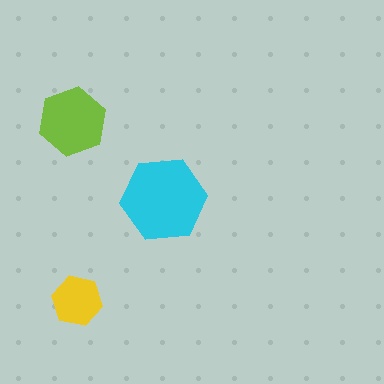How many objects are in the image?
There are 3 objects in the image.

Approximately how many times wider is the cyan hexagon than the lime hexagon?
About 1.5 times wider.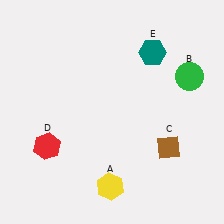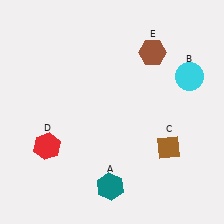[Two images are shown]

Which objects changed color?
A changed from yellow to teal. B changed from green to cyan. E changed from teal to brown.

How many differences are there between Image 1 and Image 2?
There are 3 differences between the two images.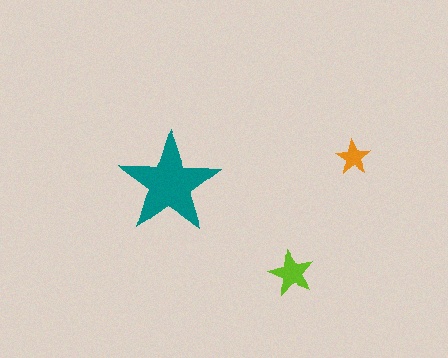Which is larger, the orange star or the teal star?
The teal one.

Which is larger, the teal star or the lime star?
The teal one.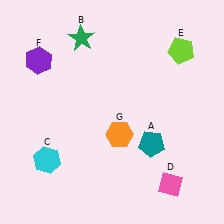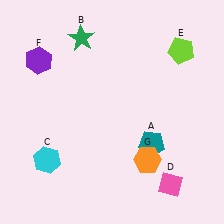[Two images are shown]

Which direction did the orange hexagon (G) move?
The orange hexagon (G) moved right.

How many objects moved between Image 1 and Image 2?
1 object moved between the two images.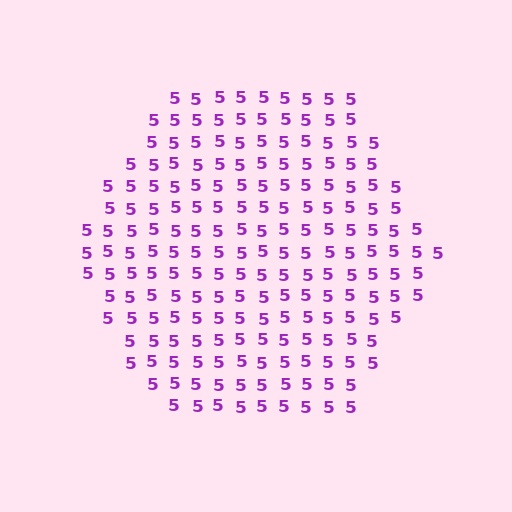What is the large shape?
The large shape is a hexagon.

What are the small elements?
The small elements are digit 5's.